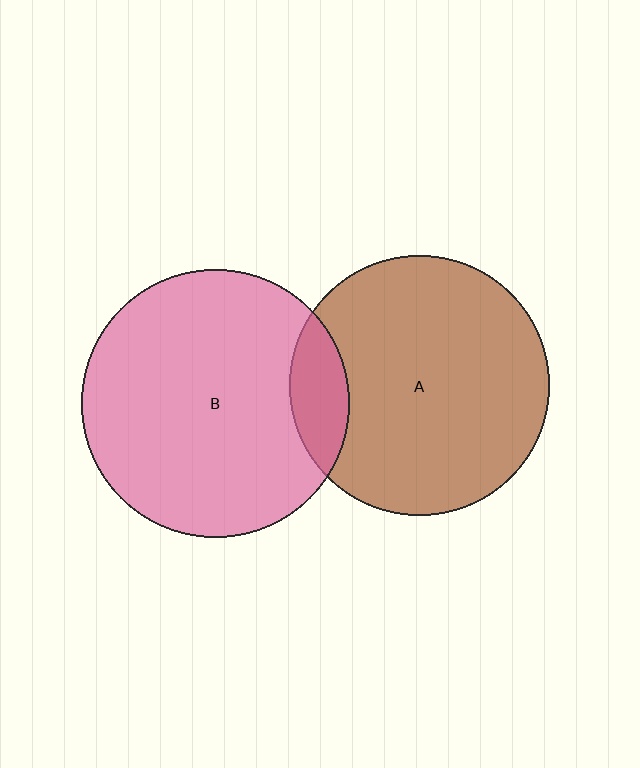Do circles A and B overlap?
Yes.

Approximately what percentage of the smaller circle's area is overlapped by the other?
Approximately 15%.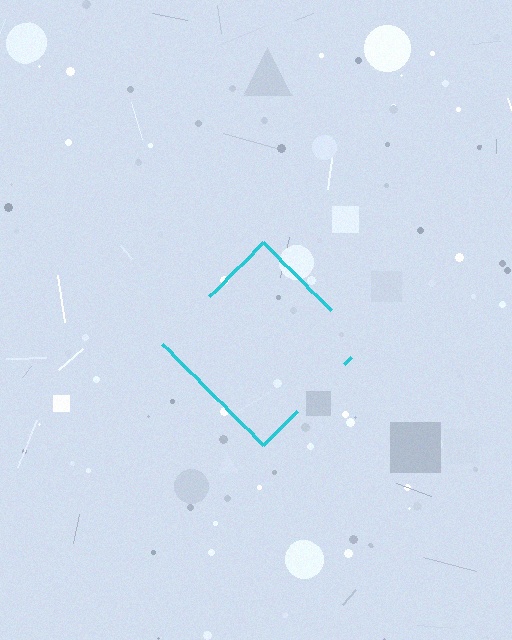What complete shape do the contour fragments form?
The contour fragments form a diamond.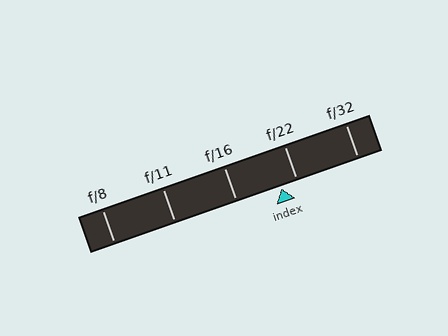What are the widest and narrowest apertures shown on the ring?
The widest aperture shown is f/8 and the narrowest is f/32.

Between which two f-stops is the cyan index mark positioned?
The index mark is between f/16 and f/22.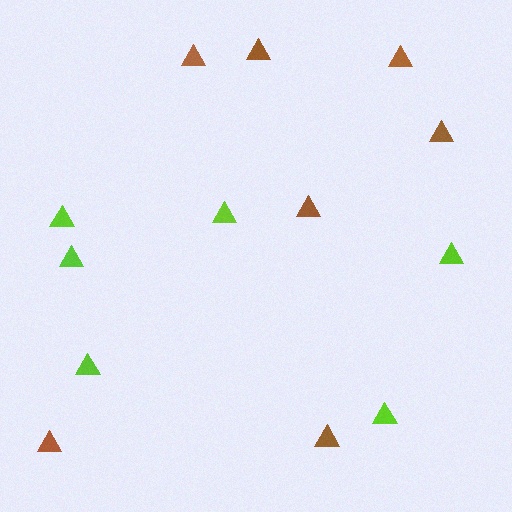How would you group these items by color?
There are 2 groups: one group of brown triangles (7) and one group of lime triangles (6).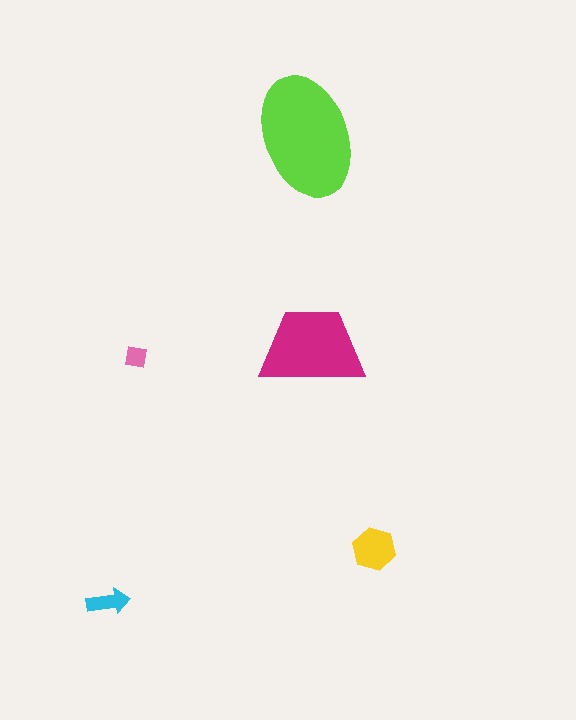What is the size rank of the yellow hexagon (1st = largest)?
3rd.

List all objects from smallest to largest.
The pink square, the cyan arrow, the yellow hexagon, the magenta trapezoid, the lime ellipse.